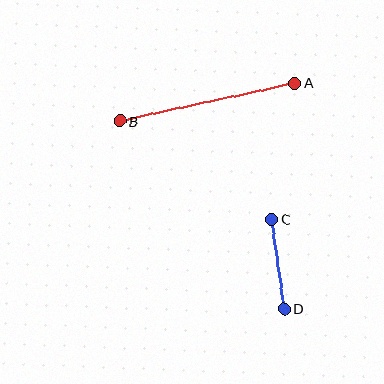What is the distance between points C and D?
The distance is approximately 91 pixels.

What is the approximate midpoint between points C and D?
The midpoint is at approximately (278, 264) pixels.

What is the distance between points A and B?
The distance is approximately 179 pixels.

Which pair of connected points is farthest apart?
Points A and B are farthest apart.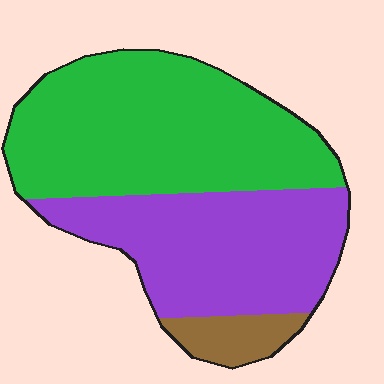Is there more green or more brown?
Green.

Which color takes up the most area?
Green, at roughly 50%.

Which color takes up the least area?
Brown, at roughly 10%.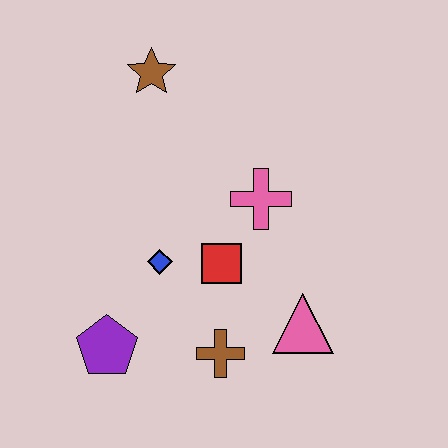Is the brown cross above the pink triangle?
No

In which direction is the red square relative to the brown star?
The red square is below the brown star.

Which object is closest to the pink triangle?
The brown cross is closest to the pink triangle.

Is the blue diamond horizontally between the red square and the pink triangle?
No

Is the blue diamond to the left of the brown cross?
Yes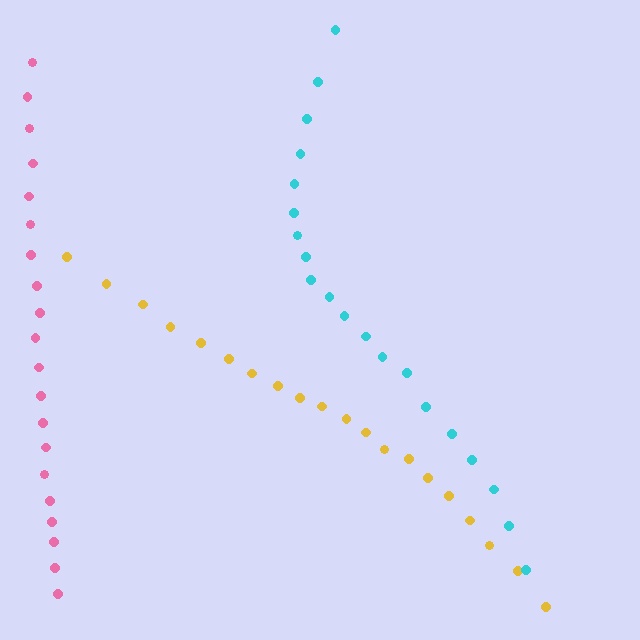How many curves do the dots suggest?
There are 3 distinct paths.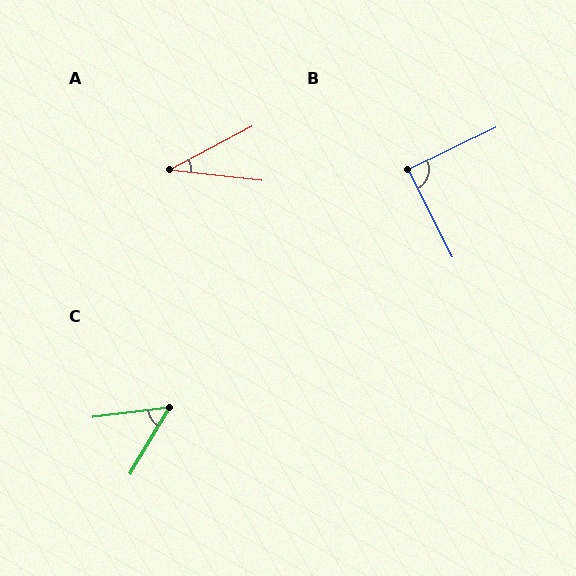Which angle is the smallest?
A, at approximately 35 degrees.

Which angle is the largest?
B, at approximately 89 degrees.